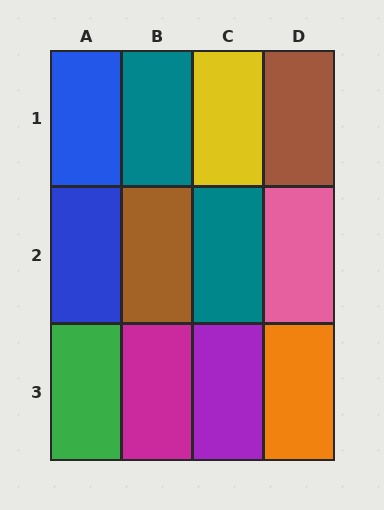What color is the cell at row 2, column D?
Pink.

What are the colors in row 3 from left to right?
Green, magenta, purple, orange.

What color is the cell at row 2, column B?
Brown.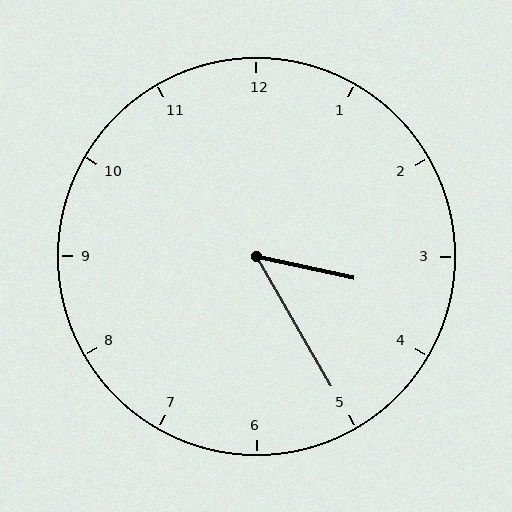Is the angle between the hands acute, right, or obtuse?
It is acute.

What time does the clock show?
3:25.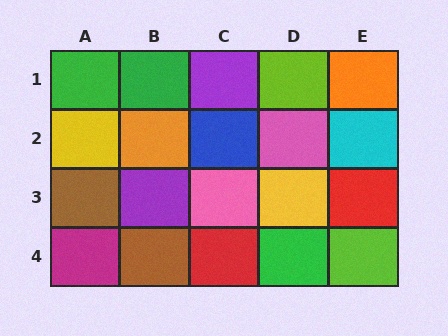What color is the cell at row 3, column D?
Yellow.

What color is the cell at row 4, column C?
Red.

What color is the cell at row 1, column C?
Purple.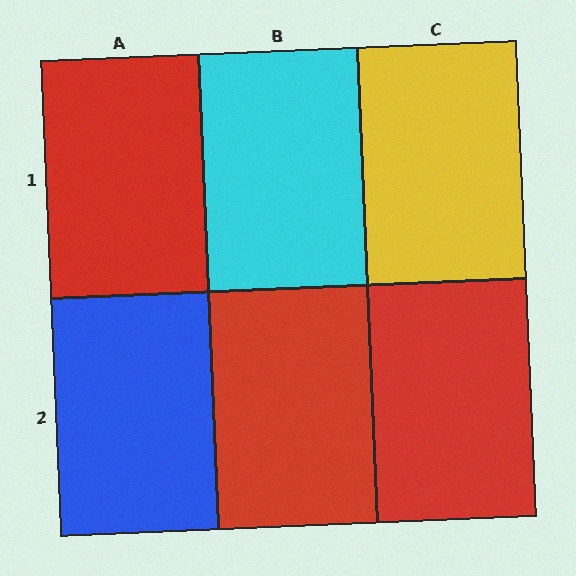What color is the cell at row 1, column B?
Cyan.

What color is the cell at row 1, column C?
Yellow.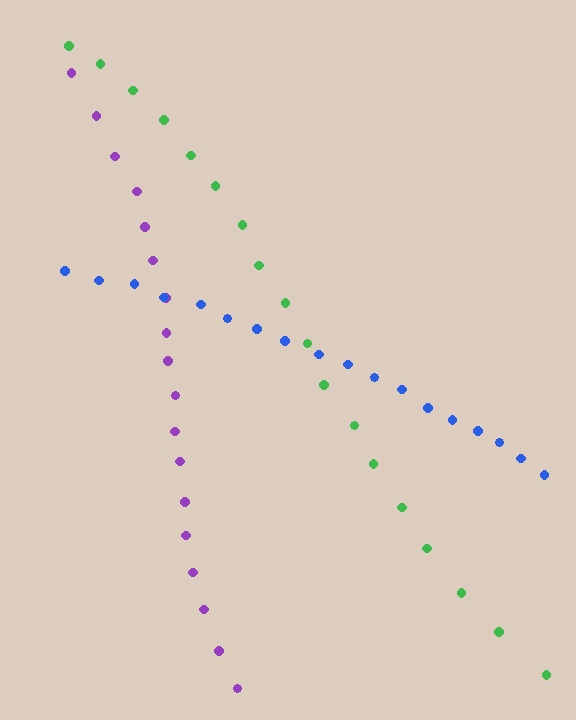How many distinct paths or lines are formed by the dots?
There are 3 distinct paths.